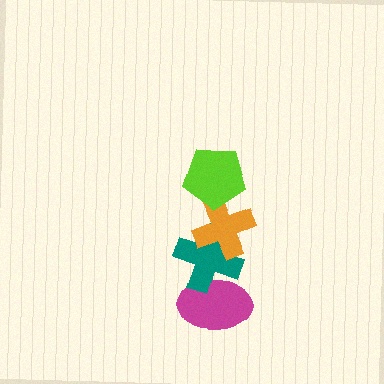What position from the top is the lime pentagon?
The lime pentagon is 1st from the top.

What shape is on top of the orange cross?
The lime pentagon is on top of the orange cross.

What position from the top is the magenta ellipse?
The magenta ellipse is 4th from the top.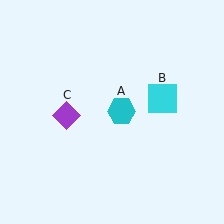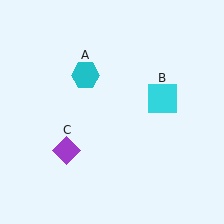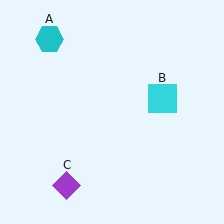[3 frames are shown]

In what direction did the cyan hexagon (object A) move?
The cyan hexagon (object A) moved up and to the left.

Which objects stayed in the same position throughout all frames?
Cyan square (object B) remained stationary.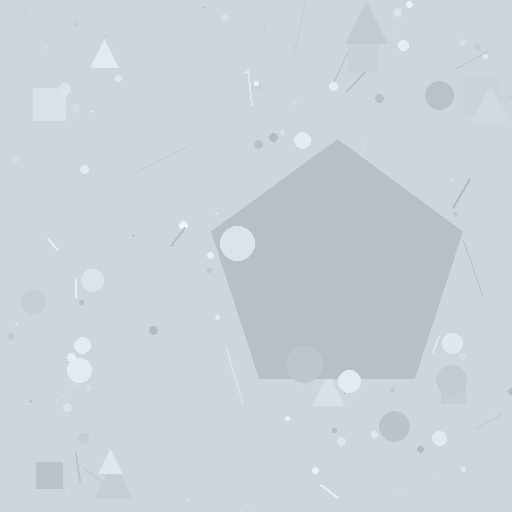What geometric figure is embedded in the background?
A pentagon is embedded in the background.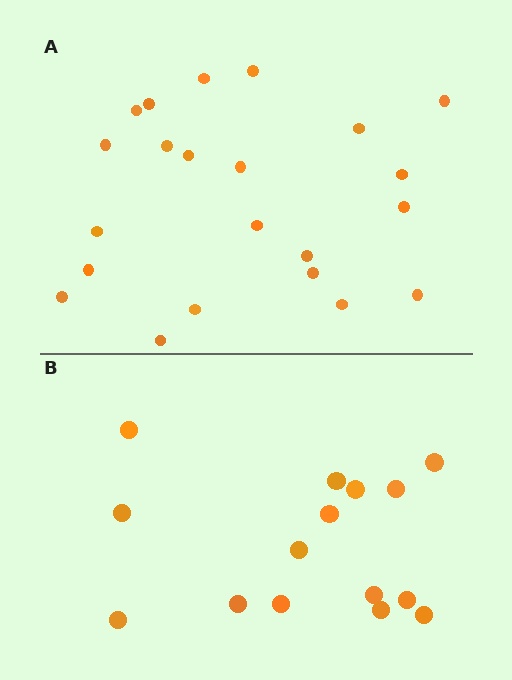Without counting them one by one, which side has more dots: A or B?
Region A (the top region) has more dots.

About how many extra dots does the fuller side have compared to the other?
Region A has roughly 8 or so more dots than region B.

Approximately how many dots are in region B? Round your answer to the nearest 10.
About 20 dots. (The exact count is 15, which rounds to 20.)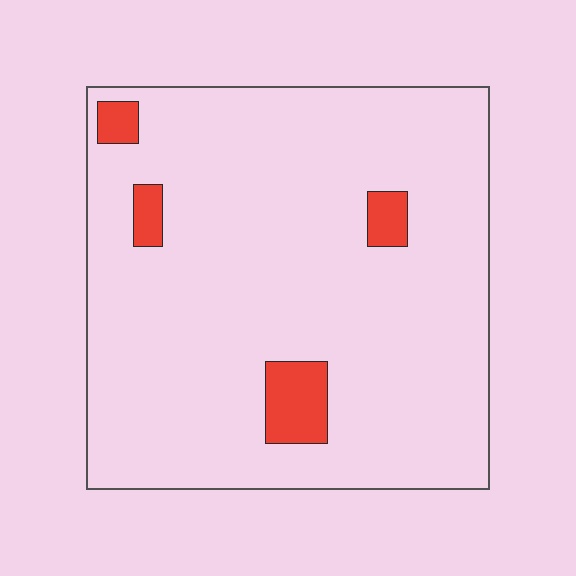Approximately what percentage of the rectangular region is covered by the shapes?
Approximately 5%.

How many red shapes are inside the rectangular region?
4.